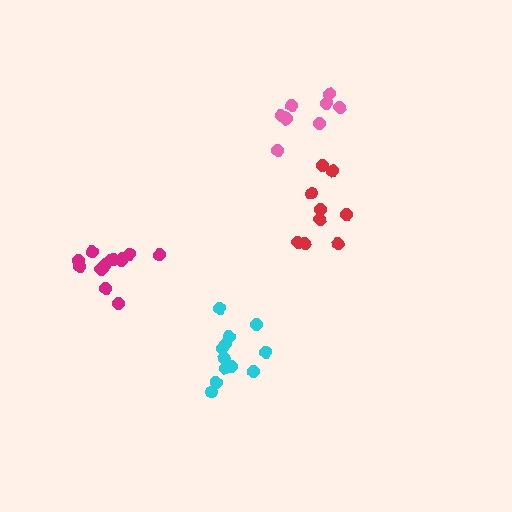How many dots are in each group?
Group 1: 13 dots, Group 2: 9 dots, Group 3: 8 dots, Group 4: 12 dots (42 total).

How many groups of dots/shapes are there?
There are 4 groups.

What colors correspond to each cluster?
The clusters are colored: magenta, red, pink, cyan.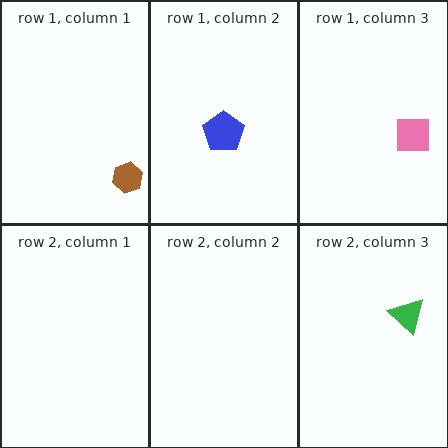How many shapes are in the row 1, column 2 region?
1.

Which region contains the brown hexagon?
The row 1, column 1 region.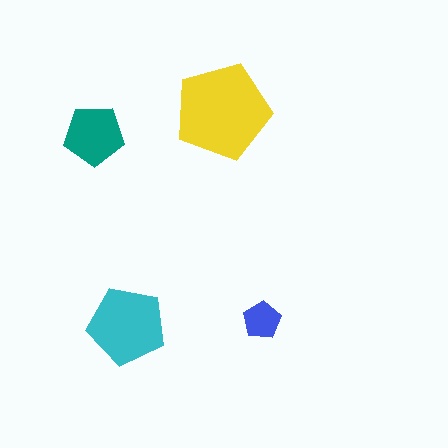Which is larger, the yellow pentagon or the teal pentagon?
The yellow one.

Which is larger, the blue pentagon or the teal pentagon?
The teal one.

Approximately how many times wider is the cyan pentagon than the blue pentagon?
About 2 times wider.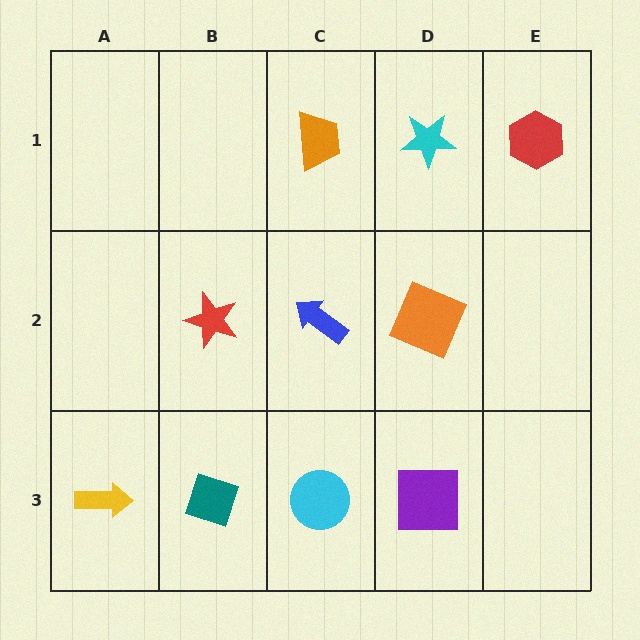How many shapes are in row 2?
3 shapes.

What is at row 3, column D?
A purple square.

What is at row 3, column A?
A yellow arrow.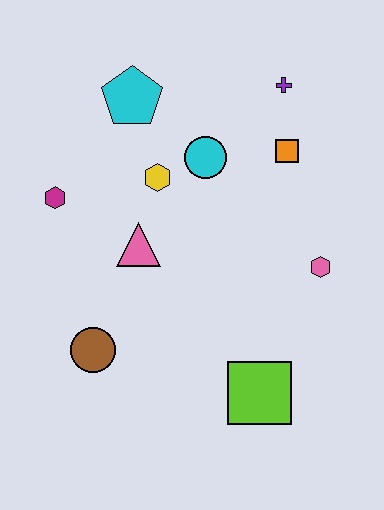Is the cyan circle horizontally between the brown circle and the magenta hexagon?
No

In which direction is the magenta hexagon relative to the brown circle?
The magenta hexagon is above the brown circle.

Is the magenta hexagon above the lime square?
Yes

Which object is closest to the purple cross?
The orange square is closest to the purple cross.